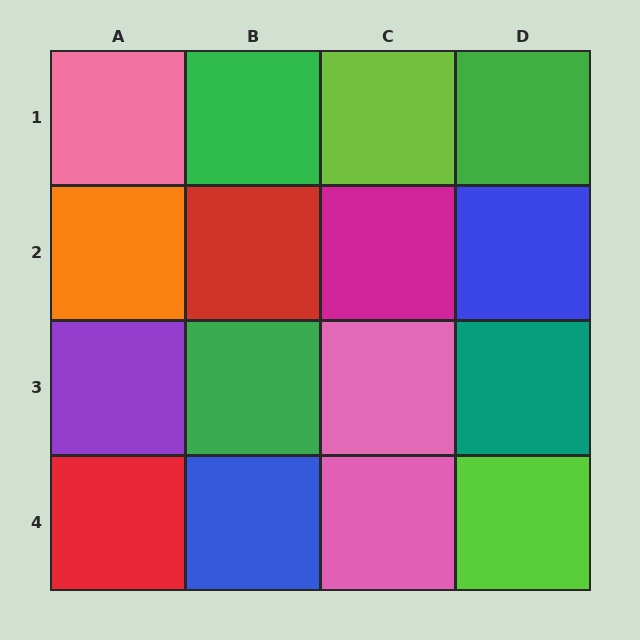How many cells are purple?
1 cell is purple.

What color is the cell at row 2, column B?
Red.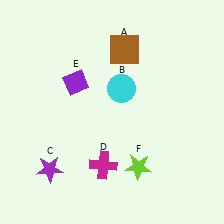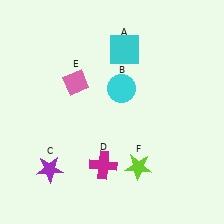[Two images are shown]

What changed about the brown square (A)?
In Image 1, A is brown. In Image 2, it changed to cyan.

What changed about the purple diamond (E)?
In Image 1, E is purple. In Image 2, it changed to pink.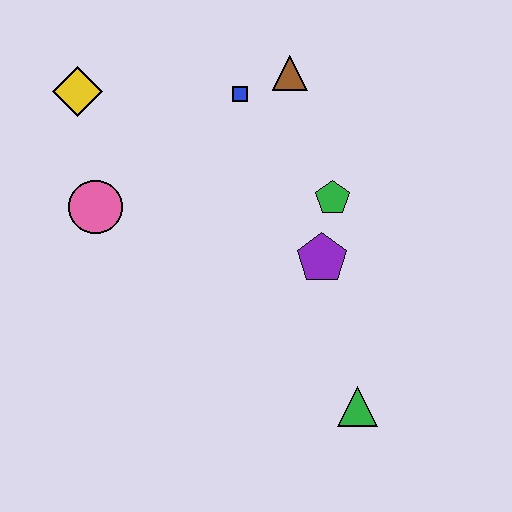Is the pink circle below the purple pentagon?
No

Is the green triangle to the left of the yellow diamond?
No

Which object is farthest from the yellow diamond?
The green triangle is farthest from the yellow diamond.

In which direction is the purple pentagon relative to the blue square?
The purple pentagon is below the blue square.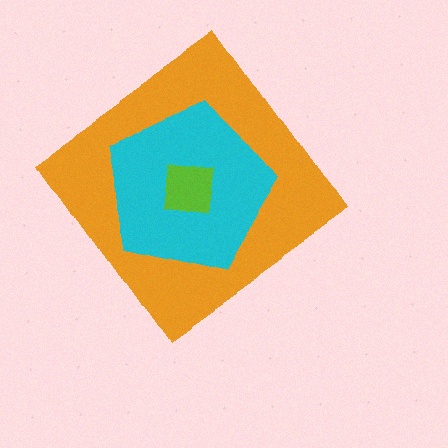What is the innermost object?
The lime square.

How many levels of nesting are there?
3.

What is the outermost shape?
The orange diamond.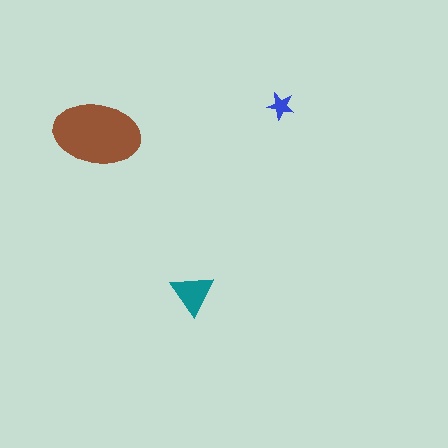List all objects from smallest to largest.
The blue star, the teal triangle, the brown ellipse.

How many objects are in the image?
There are 3 objects in the image.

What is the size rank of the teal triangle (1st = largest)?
2nd.